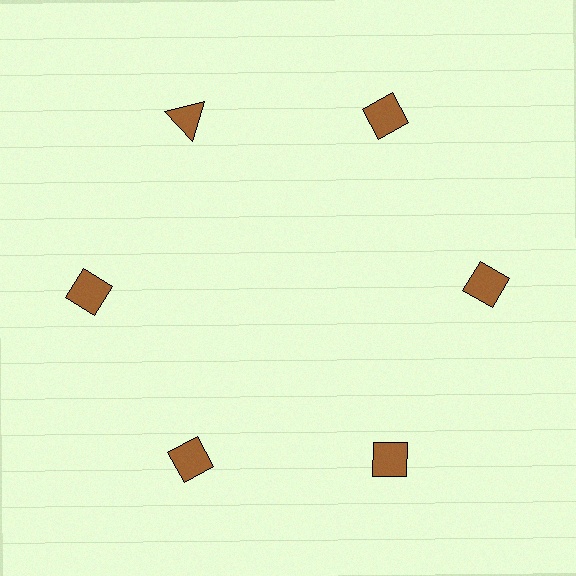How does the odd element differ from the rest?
It has a different shape: triangle instead of diamond.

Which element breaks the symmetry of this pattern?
The brown triangle at roughly the 11 o'clock position breaks the symmetry. All other shapes are brown diamonds.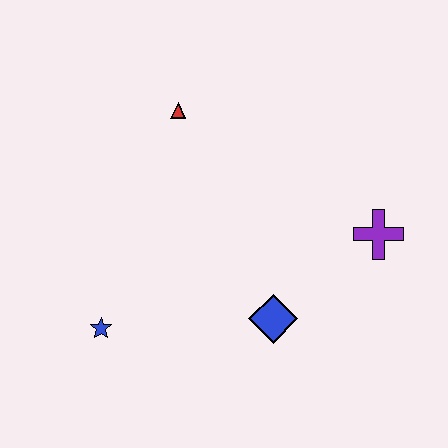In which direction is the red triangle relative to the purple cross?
The red triangle is to the left of the purple cross.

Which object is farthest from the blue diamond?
The red triangle is farthest from the blue diamond.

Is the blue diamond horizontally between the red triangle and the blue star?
No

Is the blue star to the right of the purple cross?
No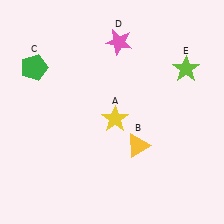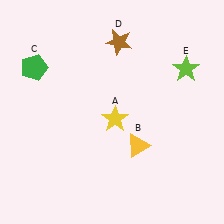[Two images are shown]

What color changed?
The star (D) changed from pink in Image 1 to brown in Image 2.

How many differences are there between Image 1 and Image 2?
There is 1 difference between the two images.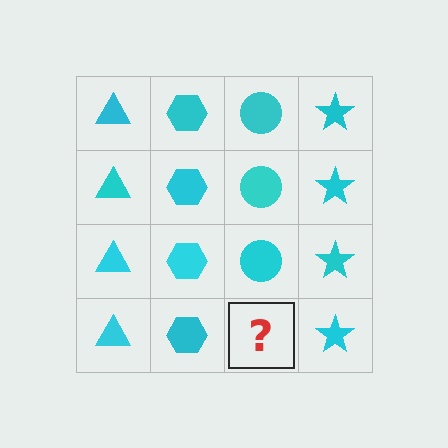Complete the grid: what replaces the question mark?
The question mark should be replaced with a cyan circle.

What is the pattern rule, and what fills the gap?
The rule is that each column has a consistent shape. The gap should be filled with a cyan circle.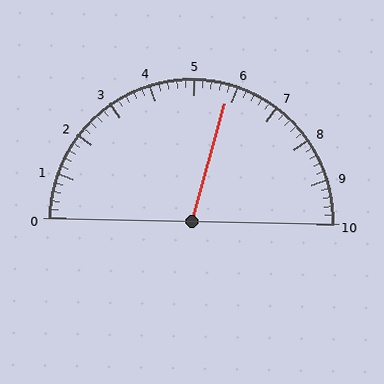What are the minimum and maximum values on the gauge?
The gauge ranges from 0 to 10.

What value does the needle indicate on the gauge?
The needle indicates approximately 5.8.